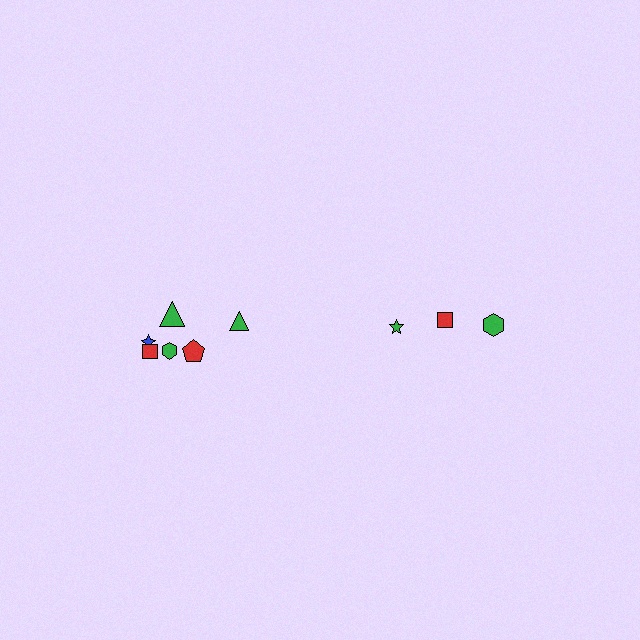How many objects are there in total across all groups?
There are 9 objects.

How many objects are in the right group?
There are 3 objects.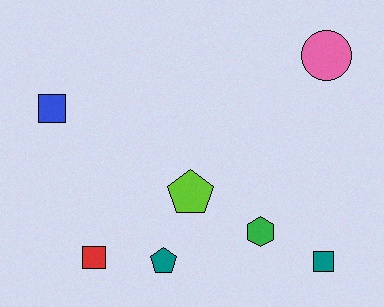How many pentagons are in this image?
There are 2 pentagons.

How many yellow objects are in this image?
There are no yellow objects.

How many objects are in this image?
There are 7 objects.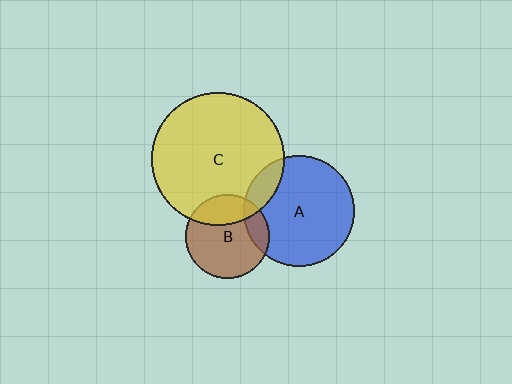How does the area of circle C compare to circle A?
Approximately 1.4 times.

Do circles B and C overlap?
Yes.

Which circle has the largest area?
Circle C (yellow).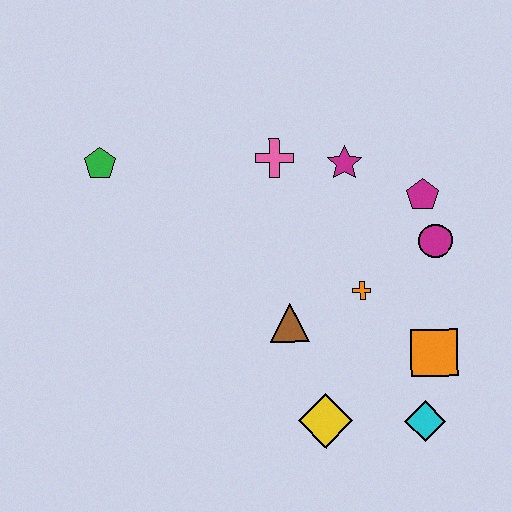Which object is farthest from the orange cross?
The green pentagon is farthest from the orange cross.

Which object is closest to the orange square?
The cyan diamond is closest to the orange square.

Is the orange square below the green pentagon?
Yes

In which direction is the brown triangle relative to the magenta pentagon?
The brown triangle is to the left of the magenta pentagon.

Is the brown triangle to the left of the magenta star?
Yes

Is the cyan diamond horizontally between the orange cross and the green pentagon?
No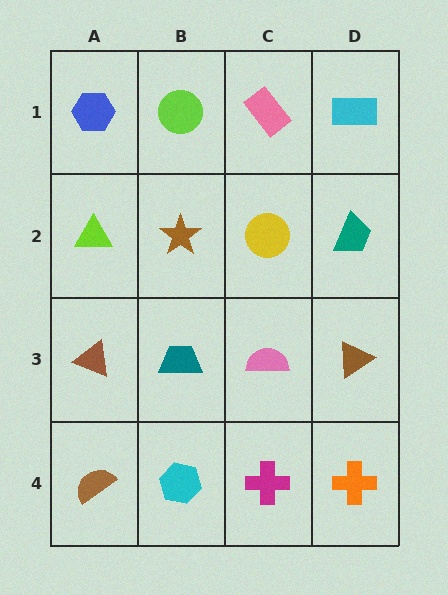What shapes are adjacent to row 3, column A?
A lime triangle (row 2, column A), a brown semicircle (row 4, column A), a teal trapezoid (row 3, column B).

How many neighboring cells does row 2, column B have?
4.